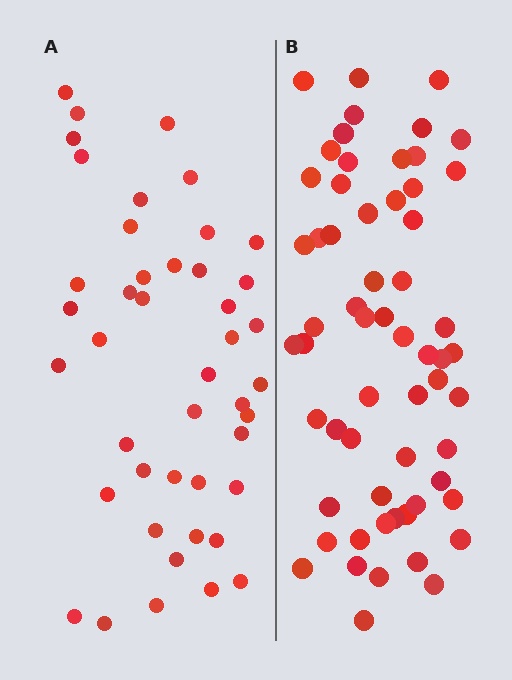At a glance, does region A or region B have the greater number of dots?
Region B (the right region) has more dots.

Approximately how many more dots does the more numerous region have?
Region B has approximately 15 more dots than region A.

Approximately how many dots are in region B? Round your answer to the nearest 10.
About 60 dots.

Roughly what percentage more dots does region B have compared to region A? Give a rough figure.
About 35% more.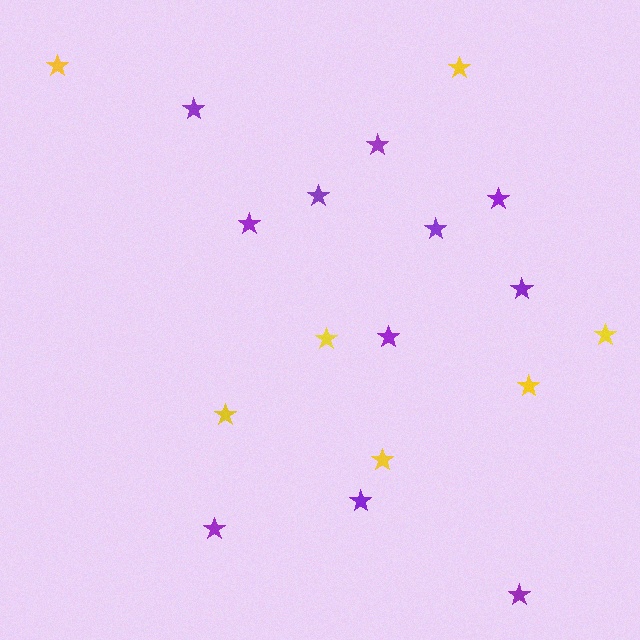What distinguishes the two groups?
There are 2 groups: one group of purple stars (11) and one group of yellow stars (7).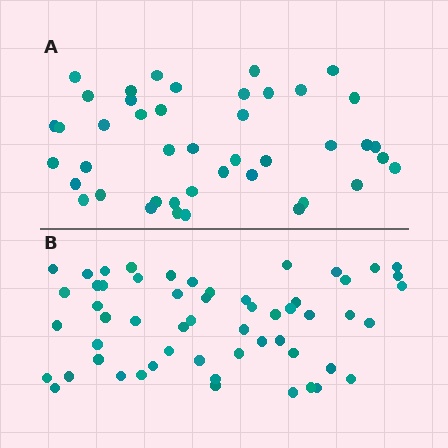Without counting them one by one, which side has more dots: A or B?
Region B (the bottom region) has more dots.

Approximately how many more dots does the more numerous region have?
Region B has approximately 15 more dots than region A.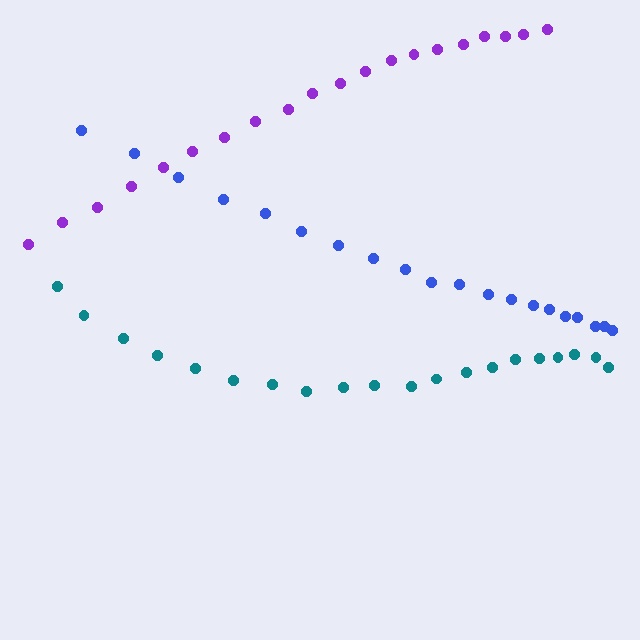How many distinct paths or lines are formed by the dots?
There are 3 distinct paths.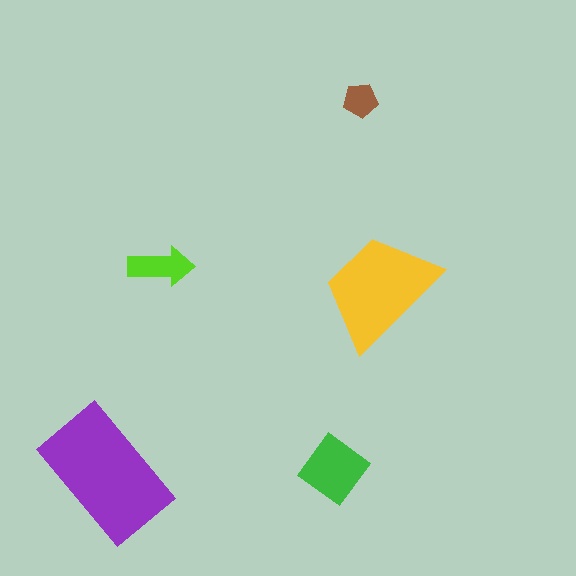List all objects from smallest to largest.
The brown pentagon, the lime arrow, the green diamond, the yellow trapezoid, the purple rectangle.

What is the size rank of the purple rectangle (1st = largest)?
1st.